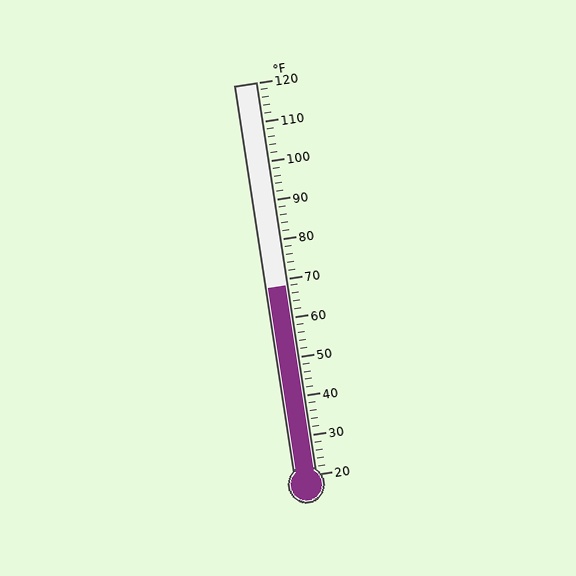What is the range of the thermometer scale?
The thermometer scale ranges from 20°F to 120°F.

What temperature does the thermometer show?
The thermometer shows approximately 68°F.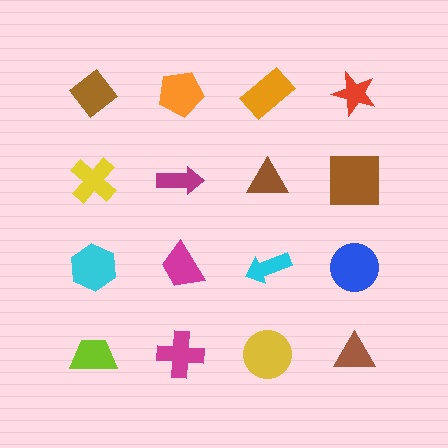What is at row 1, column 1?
A brown diamond.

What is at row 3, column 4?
A blue circle.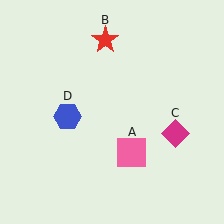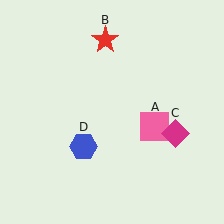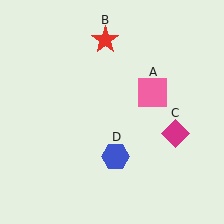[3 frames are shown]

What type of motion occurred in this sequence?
The pink square (object A), blue hexagon (object D) rotated counterclockwise around the center of the scene.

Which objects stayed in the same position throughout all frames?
Red star (object B) and magenta diamond (object C) remained stationary.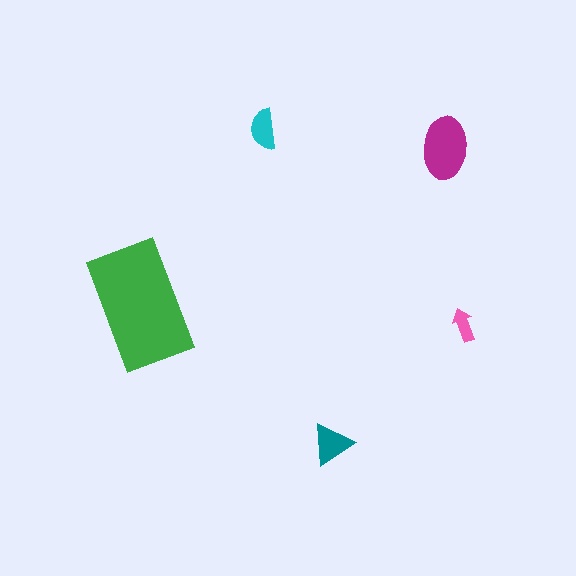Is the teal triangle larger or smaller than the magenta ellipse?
Smaller.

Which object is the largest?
The green rectangle.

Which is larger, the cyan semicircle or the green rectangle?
The green rectangle.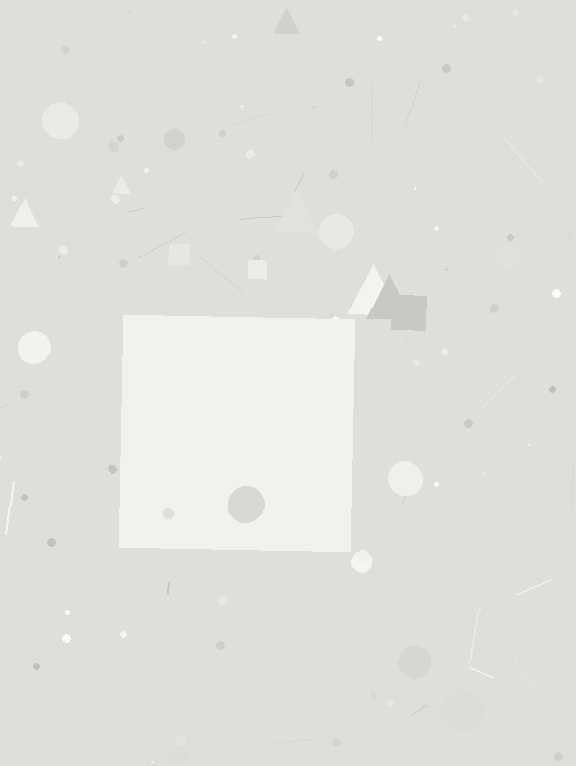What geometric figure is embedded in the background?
A square is embedded in the background.